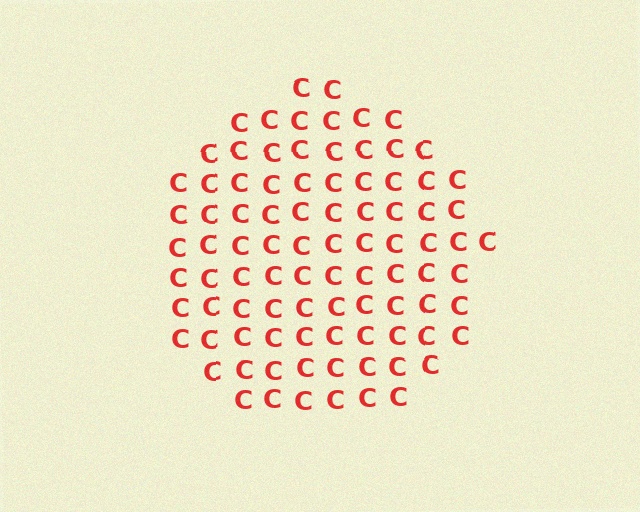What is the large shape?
The large shape is a circle.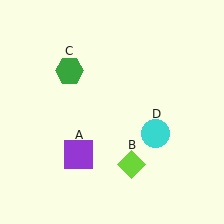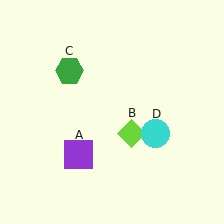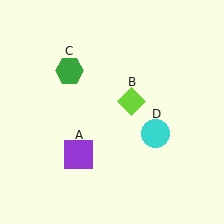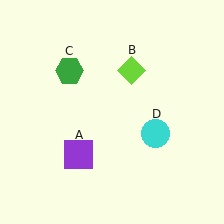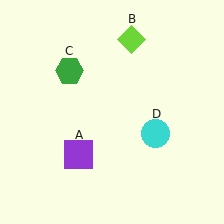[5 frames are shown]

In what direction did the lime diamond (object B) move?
The lime diamond (object B) moved up.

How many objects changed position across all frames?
1 object changed position: lime diamond (object B).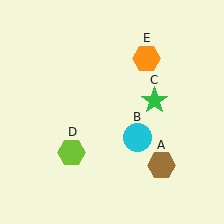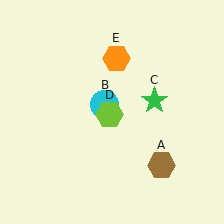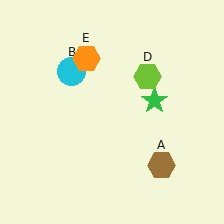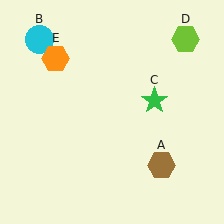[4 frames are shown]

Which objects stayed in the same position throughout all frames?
Brown hexagon (object A) and green star (object C) remained stationary.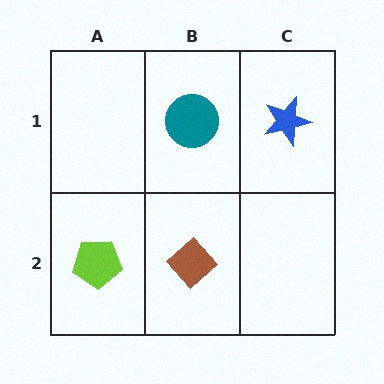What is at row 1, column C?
A blue star.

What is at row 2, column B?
A brown diamond.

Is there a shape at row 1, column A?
No, that cell is empty.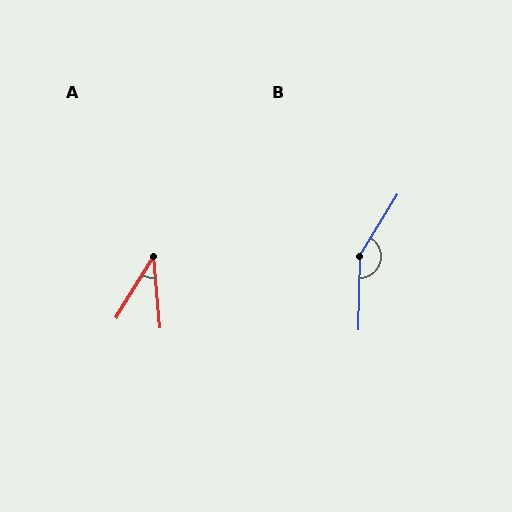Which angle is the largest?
B, at approximately 150 degrees.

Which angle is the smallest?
A, at approximately 37 degrees.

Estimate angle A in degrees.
Approximately 37 degrees.